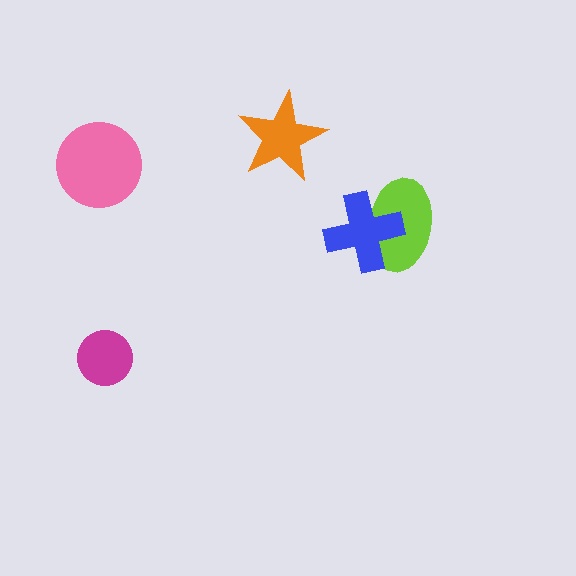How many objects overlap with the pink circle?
0 objects overlap with the pink circle.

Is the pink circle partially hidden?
No, no other shape covers it.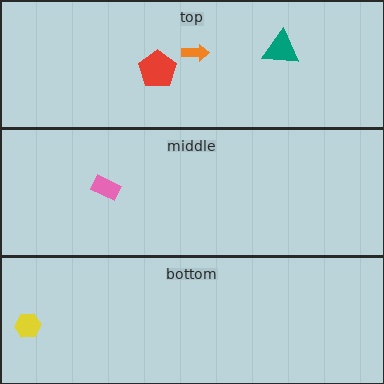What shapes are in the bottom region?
The yellow hexagon.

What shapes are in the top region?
The teal triangle, the red pentagon, the orange arrow.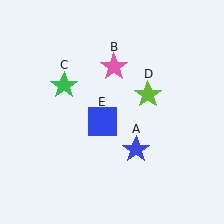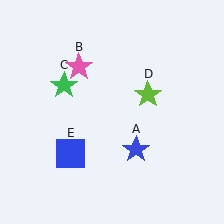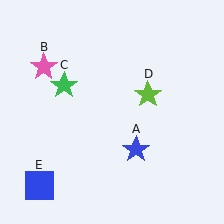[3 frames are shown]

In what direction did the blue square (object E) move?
The blue square (object E) moved down and to the left.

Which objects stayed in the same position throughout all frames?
Blue star (object A) and green star (object C) and lime star (object D) remained stationary.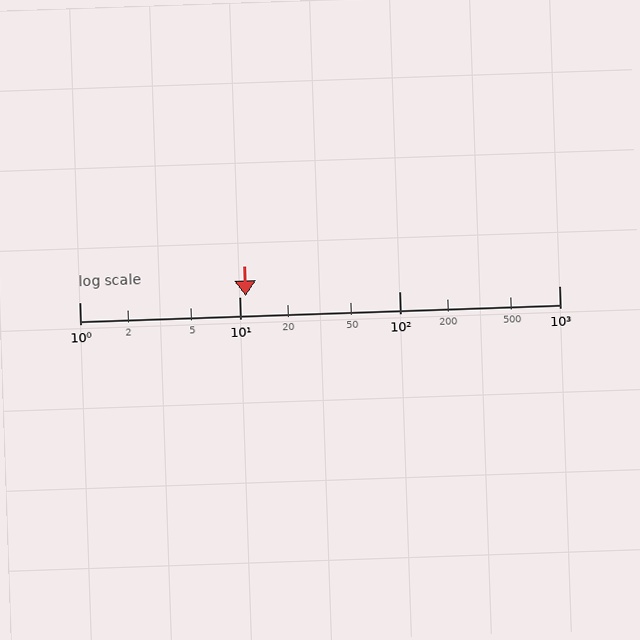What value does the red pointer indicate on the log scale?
The pointer indicates approximately 11.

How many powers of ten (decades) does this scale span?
The scale spans 3 decades, from 1 to 1000.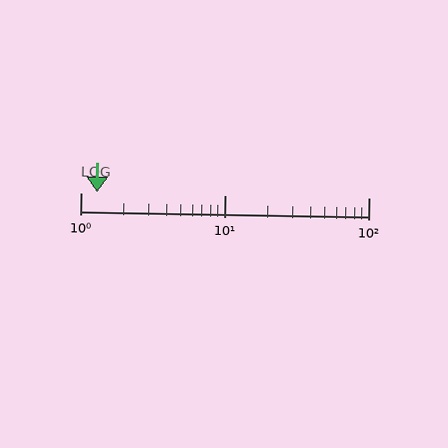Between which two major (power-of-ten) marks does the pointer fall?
The pointer is between 1 and 10.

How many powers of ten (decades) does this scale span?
The scale spans 2 decades, from 1 to 100.